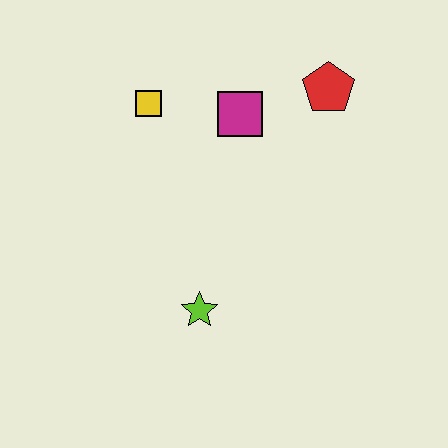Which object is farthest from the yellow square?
The lime star is farthest from the yellow square.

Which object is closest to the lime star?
The magenta square is closest to the lime star.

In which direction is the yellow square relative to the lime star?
The yellow square is above the lime star.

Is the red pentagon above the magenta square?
Yes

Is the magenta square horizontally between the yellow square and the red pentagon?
Yes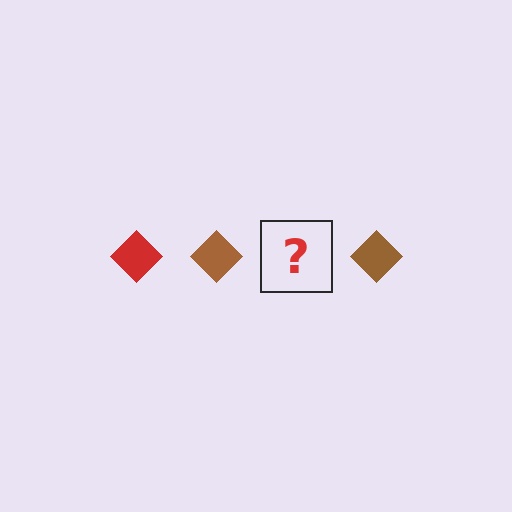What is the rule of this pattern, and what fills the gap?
The rule is that the pattern cycles through red, brown diamonds. The gap should be filled with a red diamond.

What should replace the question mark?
The question mark should be replaced with a red diamond.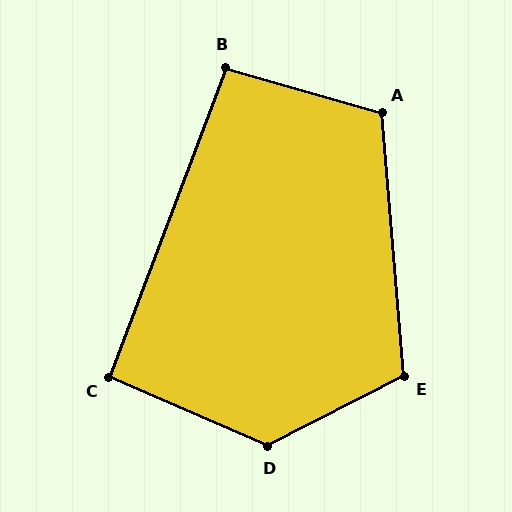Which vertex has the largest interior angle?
D, at approximately 129 degrees.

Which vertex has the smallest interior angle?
C, at approximately 93 degrees.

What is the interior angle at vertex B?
Approximately 94 degrees (approximately right).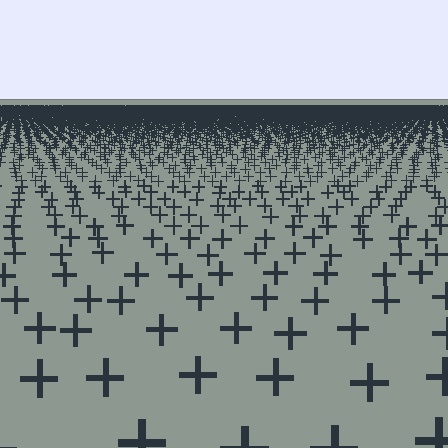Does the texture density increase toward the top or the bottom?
Density increases toward the top.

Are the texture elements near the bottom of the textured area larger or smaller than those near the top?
Larger. Near the bottom, elements are closer to the viewer and appear at a bigger on-screen size.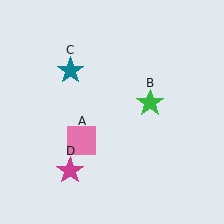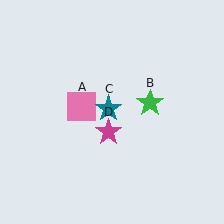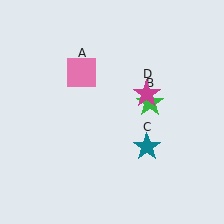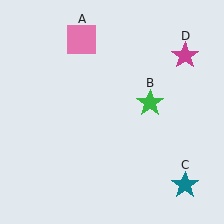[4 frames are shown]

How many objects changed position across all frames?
3 objects changed position: pink square (object A), teal star (object C), magenta star (object D).